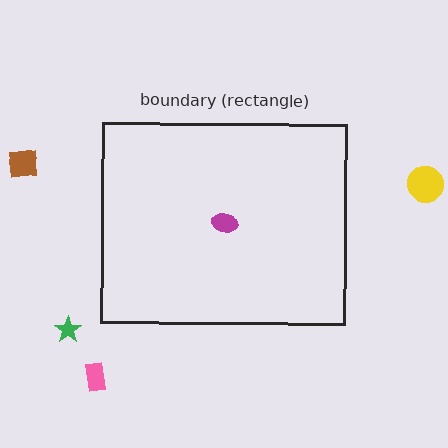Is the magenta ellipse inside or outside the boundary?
Inside.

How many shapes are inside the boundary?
1 inside, 4 outside.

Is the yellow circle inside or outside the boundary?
Outside.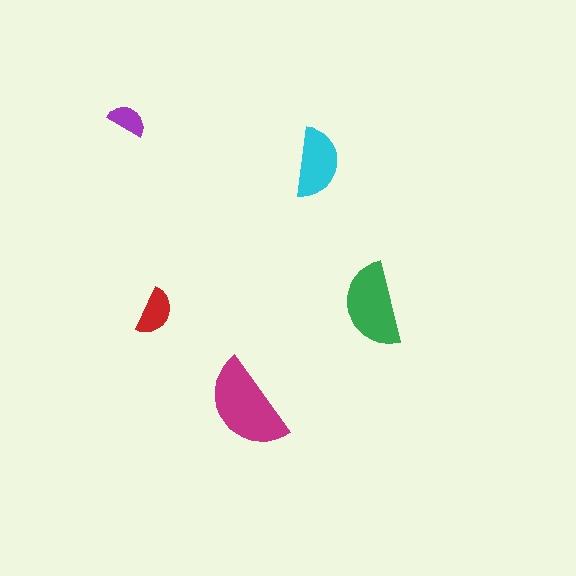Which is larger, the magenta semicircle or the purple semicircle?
The magenta one.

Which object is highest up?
The purple semicircle is topmost.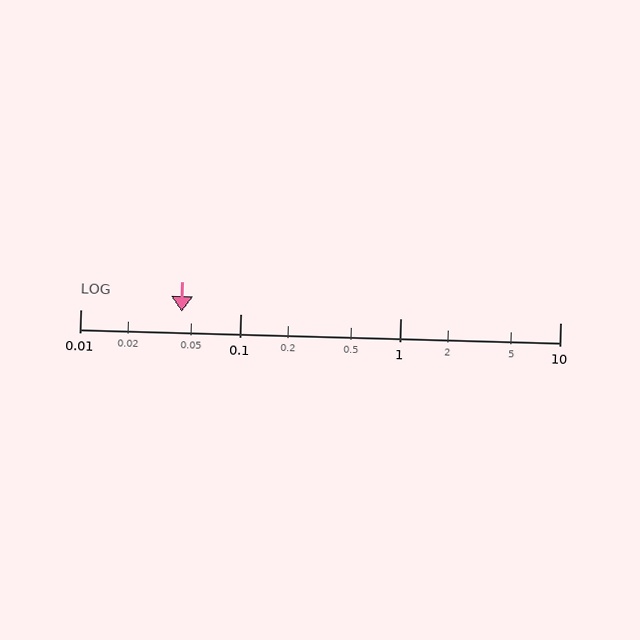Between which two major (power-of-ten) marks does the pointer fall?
The pointer is between 0.01 and 0.1.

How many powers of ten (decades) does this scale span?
The scale spans 3 decades, from 0.01 to 10.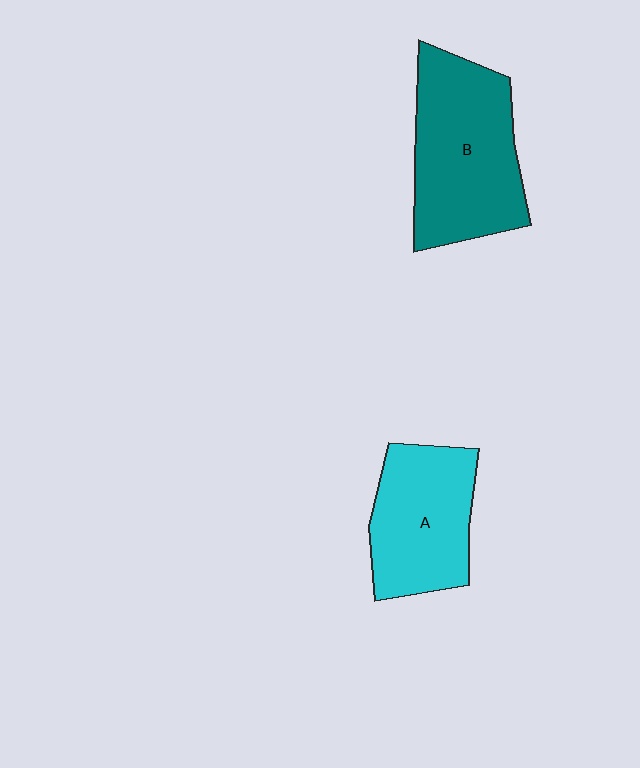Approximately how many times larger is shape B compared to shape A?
Approximately 1.3 times.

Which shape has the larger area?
Shape B (teal).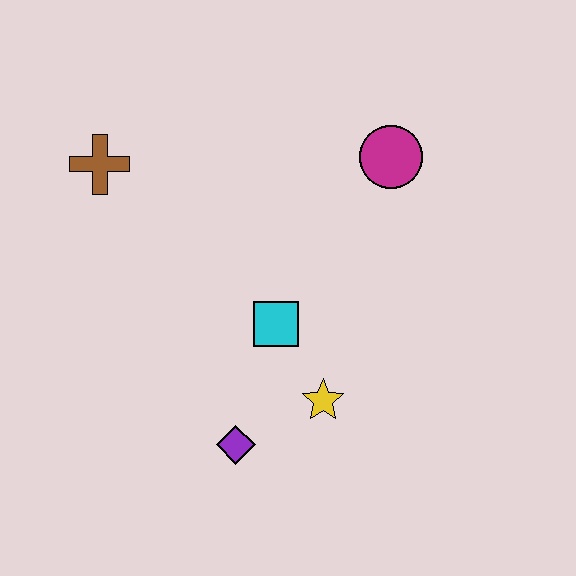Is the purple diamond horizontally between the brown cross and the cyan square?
Yes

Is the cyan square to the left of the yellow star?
Yes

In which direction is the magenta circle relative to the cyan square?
The magenta circle is above the cyan square.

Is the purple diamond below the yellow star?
Yes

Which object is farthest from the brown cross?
The yellow star is farthest from the brown cross.